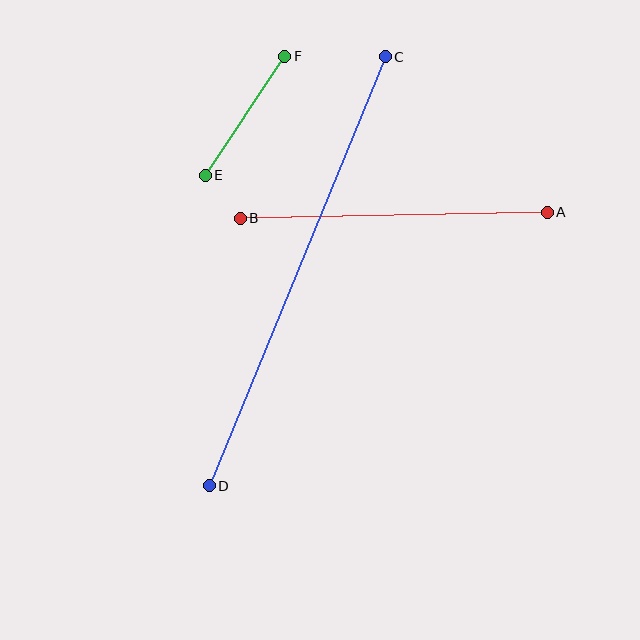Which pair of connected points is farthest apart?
Points C and D are farthest apart.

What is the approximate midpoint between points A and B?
The midpoint is at approximately (394, 215) pixels.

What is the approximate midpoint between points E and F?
The midpoint is at approximately (245, 116) pixels.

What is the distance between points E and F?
The distance is approximately 143 pixels.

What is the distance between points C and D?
The distance is approximately 464 pixels.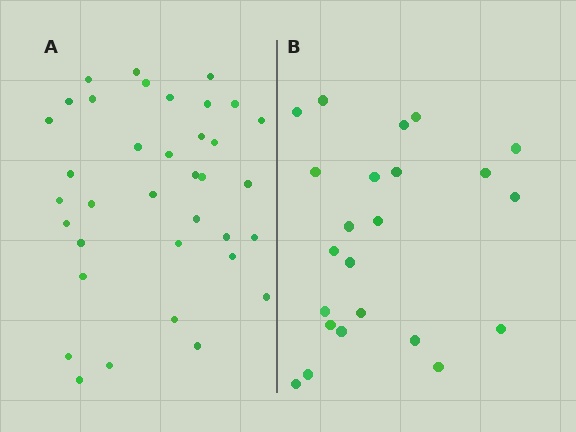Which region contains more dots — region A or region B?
Region A (the left region) has more dots.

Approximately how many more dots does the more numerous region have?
Region A has approximately 15 more dots than region B.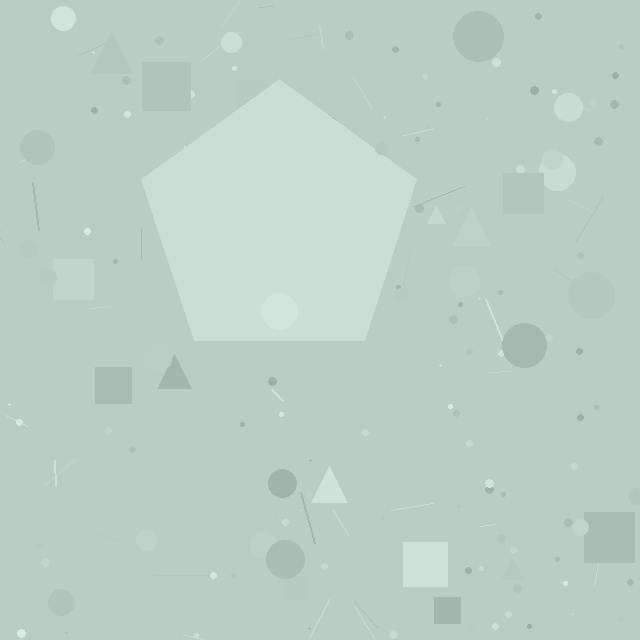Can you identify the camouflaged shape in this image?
The camouflaged shape is a pentagon.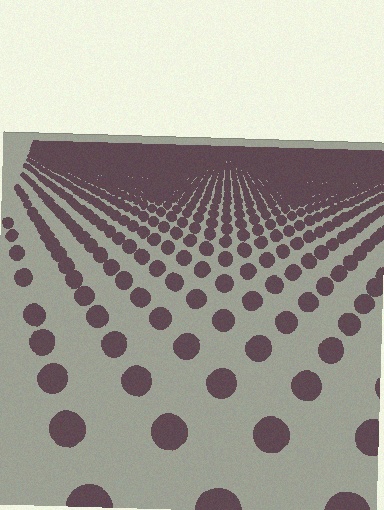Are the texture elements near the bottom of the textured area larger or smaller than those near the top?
Larger. Near the bottom, elements are closer to the viewer and appear at a bigger on-screen size.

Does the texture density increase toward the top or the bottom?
Density increases toward the top.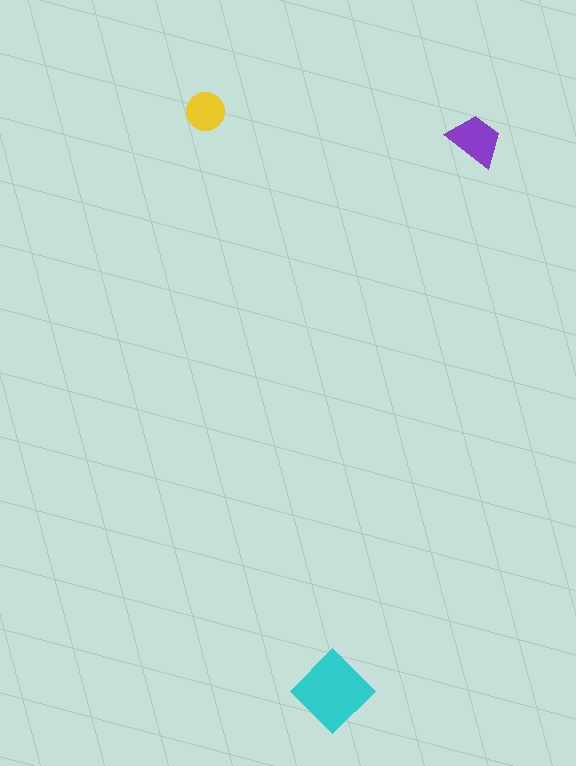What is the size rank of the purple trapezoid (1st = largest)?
2nd.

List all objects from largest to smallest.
The cyan diamond, the purple trapezoid, the yellow circle.